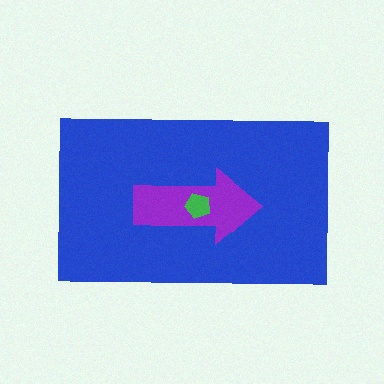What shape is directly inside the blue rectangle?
The purple arrow.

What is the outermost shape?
The blue rectangle.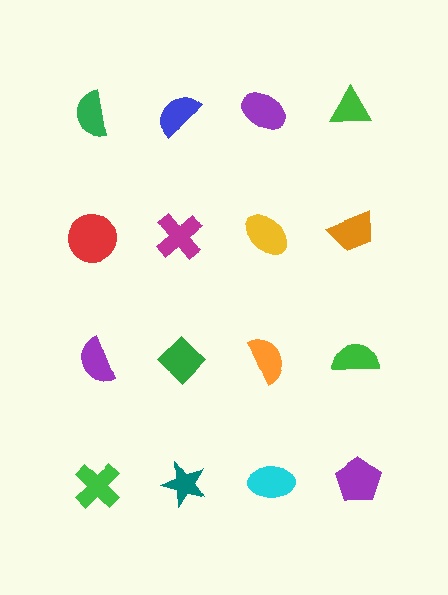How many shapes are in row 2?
4 shapes.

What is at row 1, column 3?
A purple ellipse.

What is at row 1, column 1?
A green semicircle.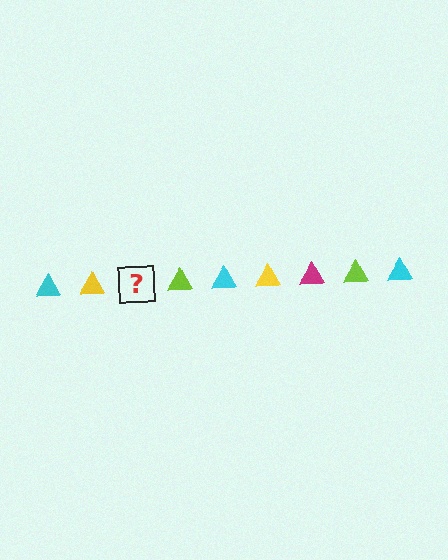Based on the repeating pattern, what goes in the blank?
The blank should be a magenta triangle.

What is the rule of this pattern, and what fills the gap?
The rule is that the pattern cycles through cyan, yellow, magenta, lime triangles. The gap should be filled with a magenta triangle.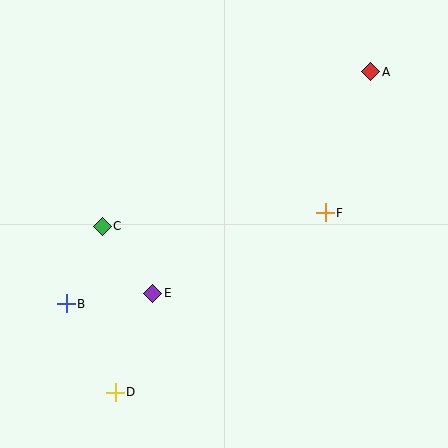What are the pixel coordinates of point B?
Point B is at (66, 304).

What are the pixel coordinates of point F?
Point F is at (325, 213).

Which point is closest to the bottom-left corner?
Point D is closest to the bottom-left corner.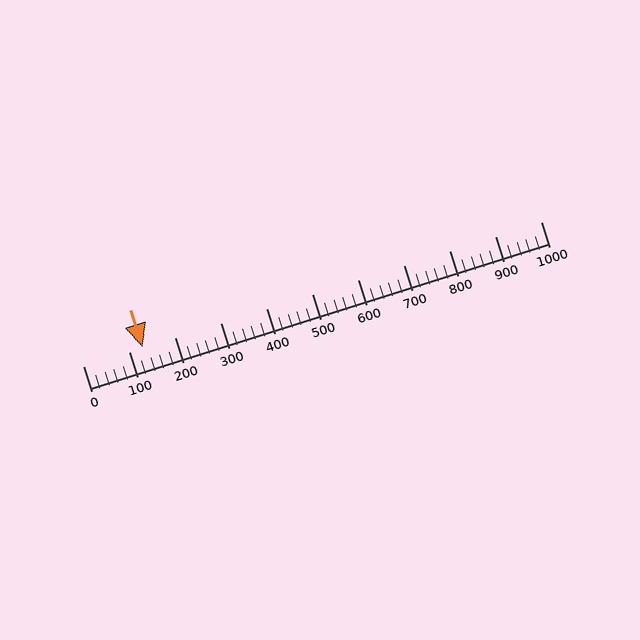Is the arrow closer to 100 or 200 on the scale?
The arrow is closer to 100.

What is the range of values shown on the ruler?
The ruler shows values from 0 to 1000.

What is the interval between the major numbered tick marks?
The major tick marks are spaced 100 units apart.